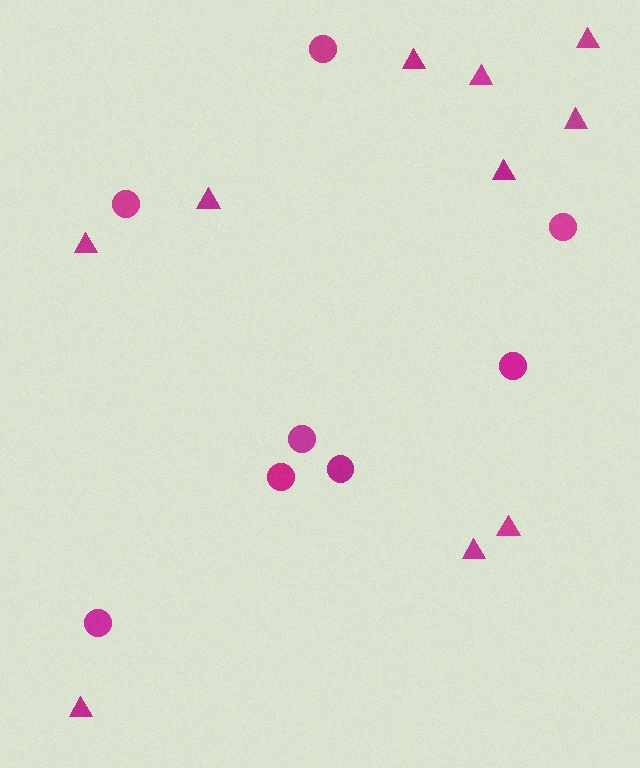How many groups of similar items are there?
There are 2 groups: one group of triangles (10) and one group of circles (8).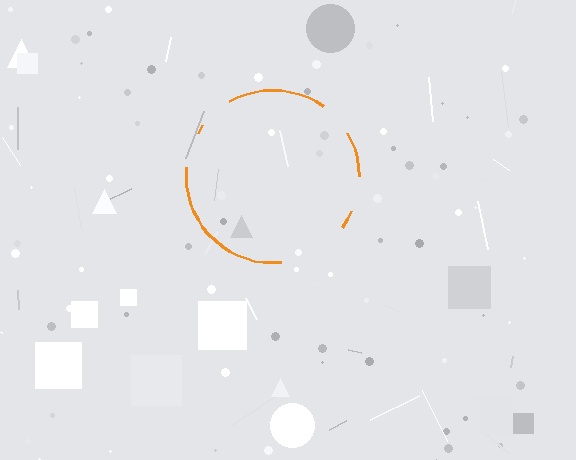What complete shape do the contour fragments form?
The contour fragments form a circle.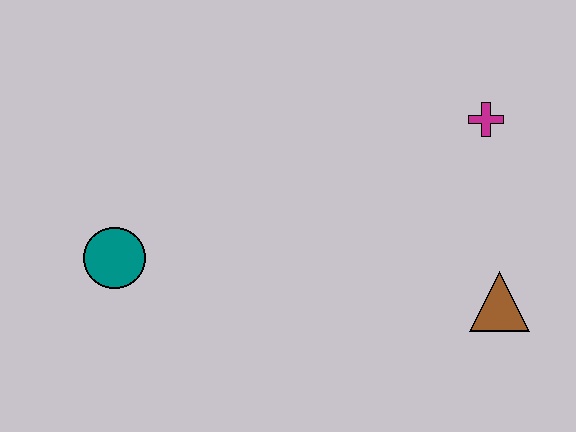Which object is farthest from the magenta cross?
The teal circle is farthest from the magenta cross.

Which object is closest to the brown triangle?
The magenta cross is closest to the brown triangle.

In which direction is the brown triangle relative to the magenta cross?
The brown triangle is below the magenta cross.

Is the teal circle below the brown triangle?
No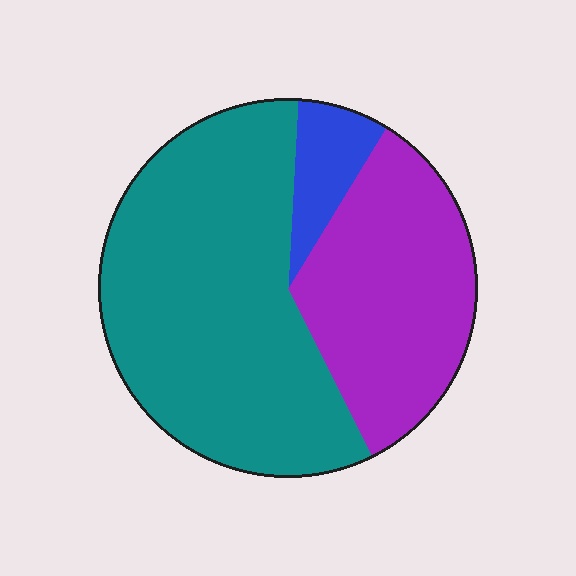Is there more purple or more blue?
Purple.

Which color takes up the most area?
Teal, at roughly 60%.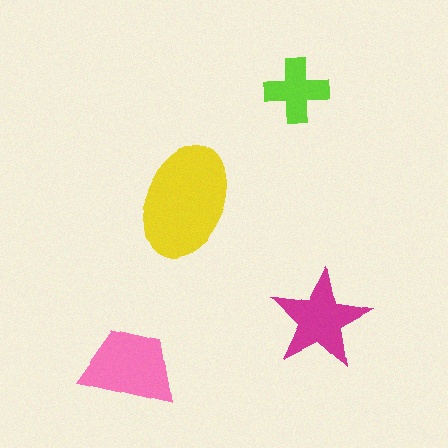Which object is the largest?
The yellow ellipse.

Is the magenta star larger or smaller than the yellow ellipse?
Smaller.